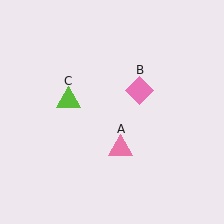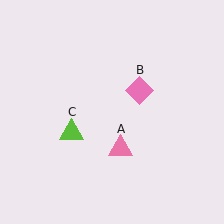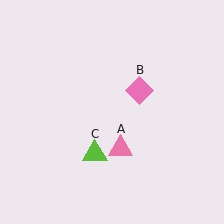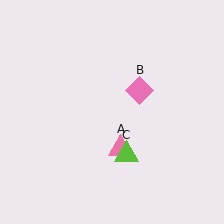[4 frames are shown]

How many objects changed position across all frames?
1 object changed position: lime triangle (object C).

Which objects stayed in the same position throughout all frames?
Pink triangle (object A) and pink diamond (object B) remained stationary.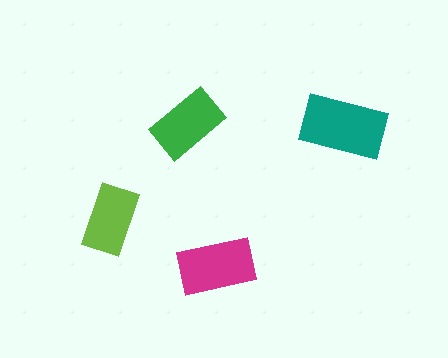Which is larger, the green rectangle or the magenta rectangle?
The magenta one.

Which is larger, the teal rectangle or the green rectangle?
The teal one.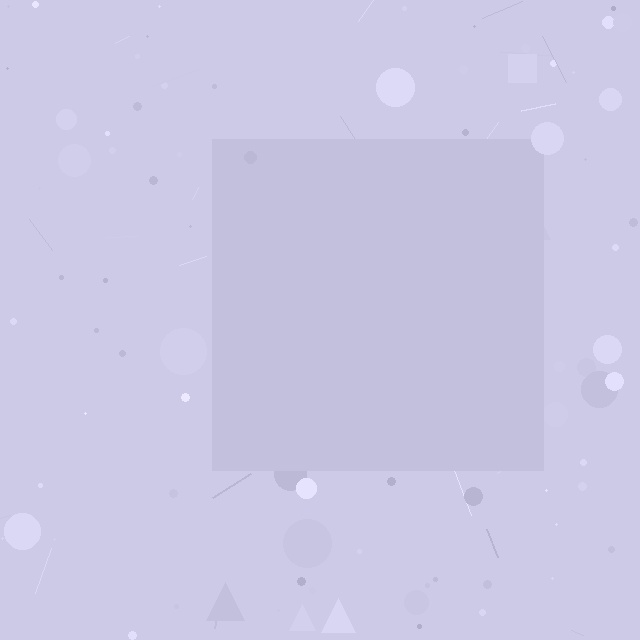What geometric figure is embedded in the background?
A square is embedded in the background.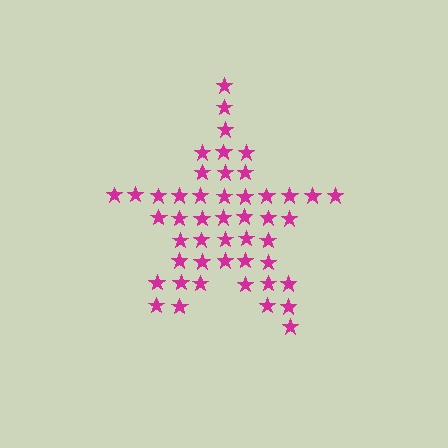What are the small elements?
The small elements are stars.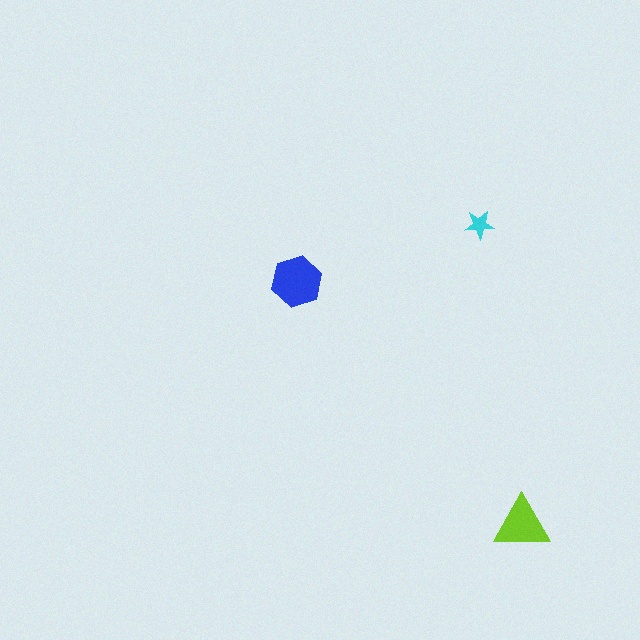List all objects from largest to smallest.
The blue hexagon, the lime triangle, the cyan star.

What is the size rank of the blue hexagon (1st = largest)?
1st.